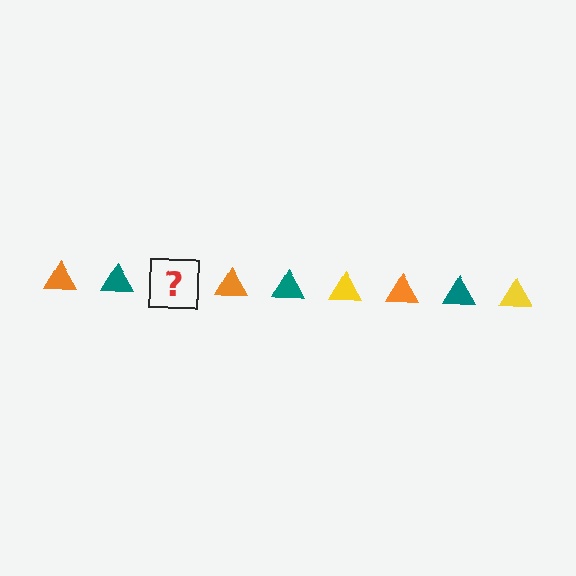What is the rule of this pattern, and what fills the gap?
The rule is that the pattern cycles through orange, teal, yellow triangles. The gap should be filled with a yellow triangle.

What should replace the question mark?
The question mark should be replaced with a yellow triangle.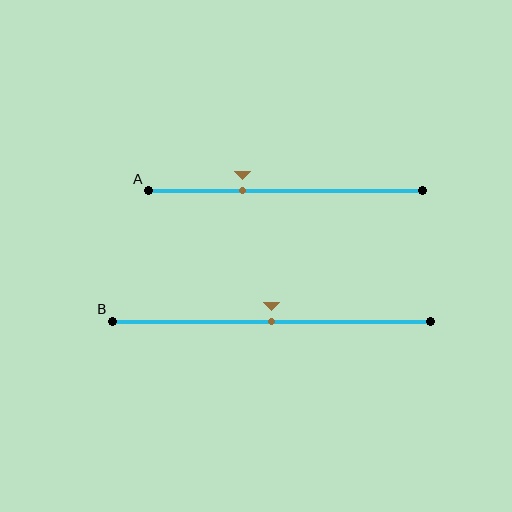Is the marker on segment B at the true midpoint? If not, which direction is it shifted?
Yes, the marker on segment B is at the true midpoint.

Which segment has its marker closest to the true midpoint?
Segment B has its marker closest to the true midpoint.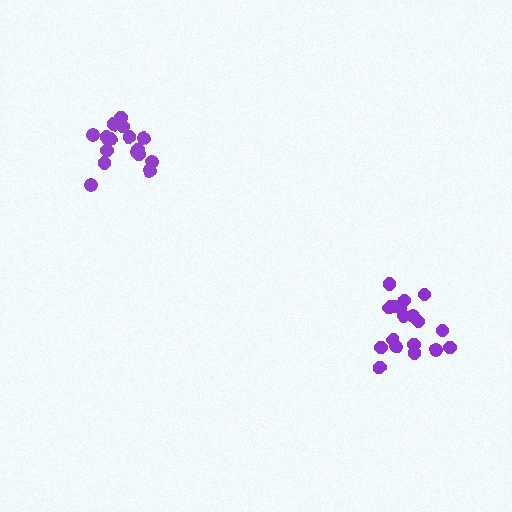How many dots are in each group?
Group 1: 16 dots, Group 2: 19 dots (35 total).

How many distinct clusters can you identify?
There are 2 distinct clusters.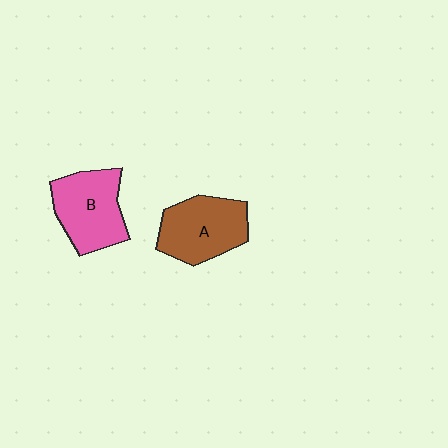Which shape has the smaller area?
Shape A (brown).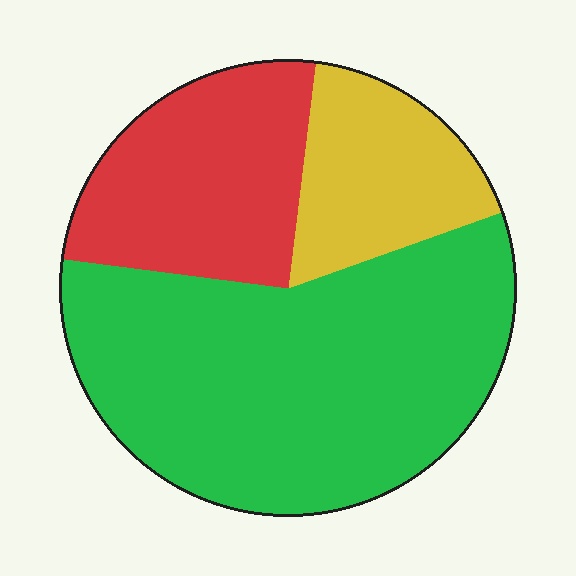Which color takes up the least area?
Yellow, at roughly 20%.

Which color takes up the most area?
Green, at roughly 55%.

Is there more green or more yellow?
Green.